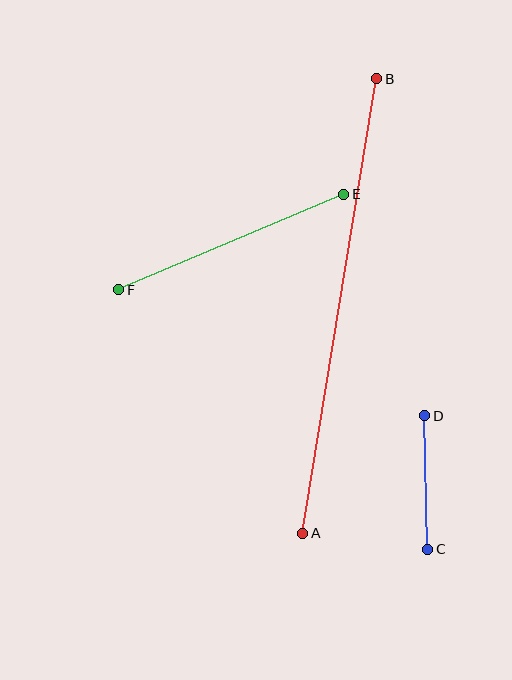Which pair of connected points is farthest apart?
Points A and B are farthest apart.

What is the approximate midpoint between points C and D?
The midpoint is at approximately (426, 483) pixels.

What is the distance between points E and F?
The distance is approximately 244 pixels.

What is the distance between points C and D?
The distance is approximately 133 pixels.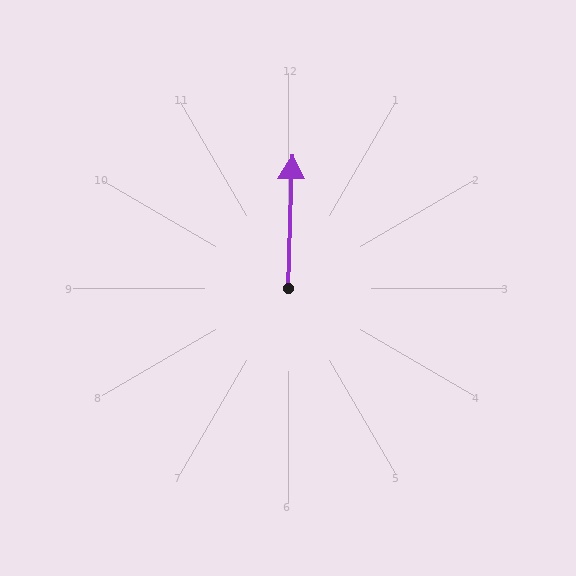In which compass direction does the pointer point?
North.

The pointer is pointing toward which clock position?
Roughly 12 o'clock.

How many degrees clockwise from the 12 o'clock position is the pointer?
Approximately 2 degrees.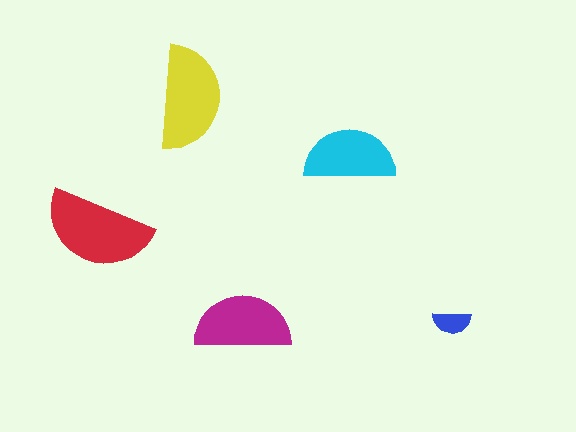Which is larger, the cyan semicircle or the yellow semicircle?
The yellow one.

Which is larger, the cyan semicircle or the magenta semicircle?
The magenta one.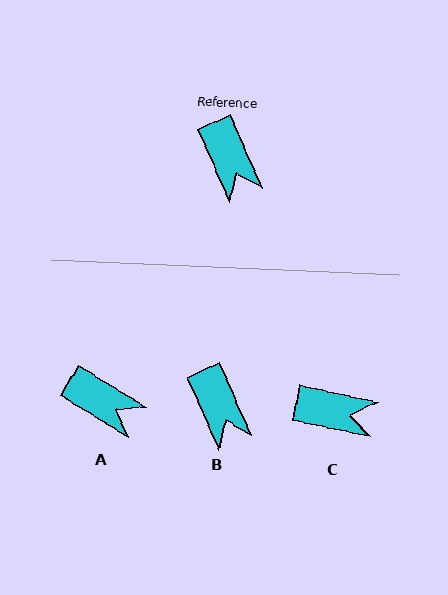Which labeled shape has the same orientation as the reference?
B.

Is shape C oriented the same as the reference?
No, it is off by about 54 degrees.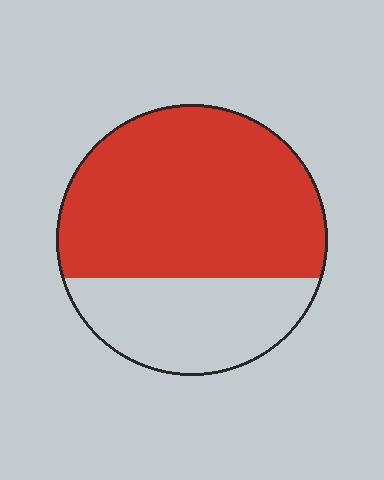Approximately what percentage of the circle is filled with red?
Approximately 70%.